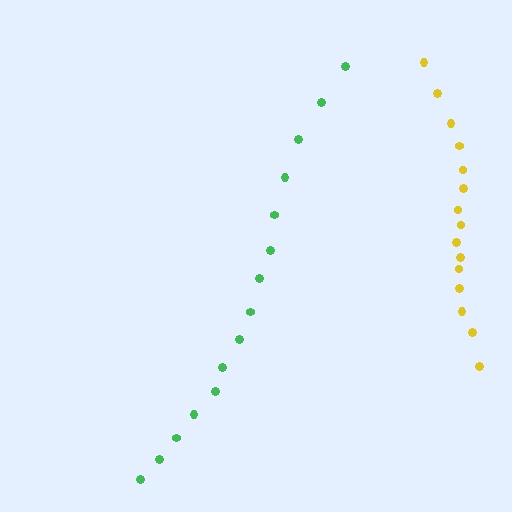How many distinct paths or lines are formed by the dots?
There are 2 distinct paths.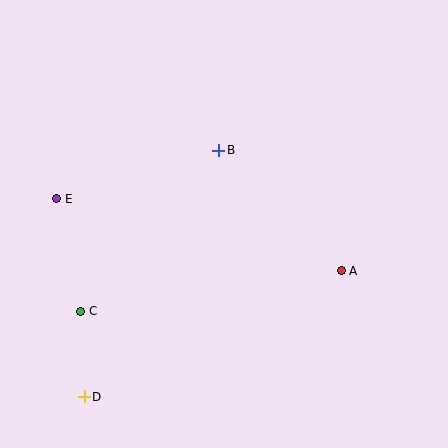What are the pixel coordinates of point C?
Point C is at (81, 311).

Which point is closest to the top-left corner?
Point E is closest to the top-left corner.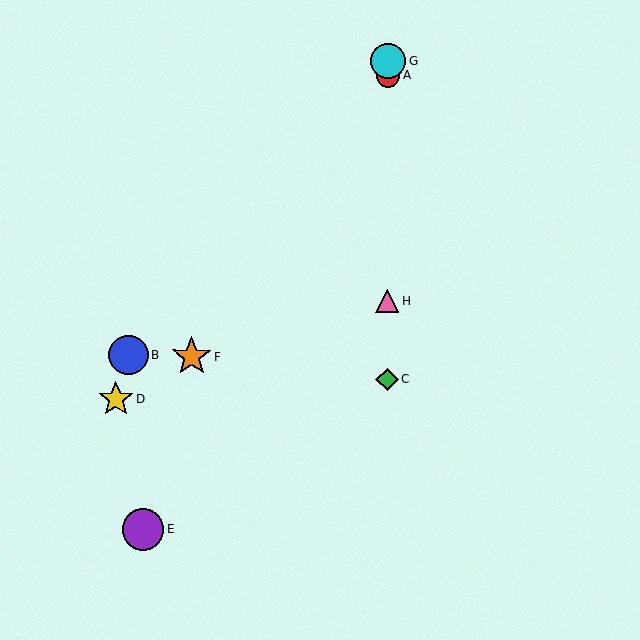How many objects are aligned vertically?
4 objects (A, C, G, H) are aligned vertically.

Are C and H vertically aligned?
Yes, both are at x≈387.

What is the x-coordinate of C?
Object C is at x≈387.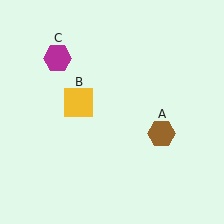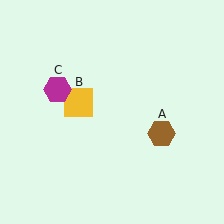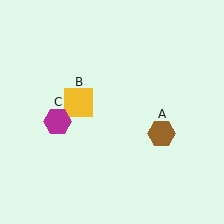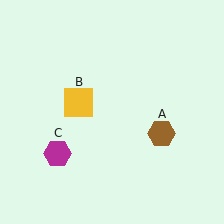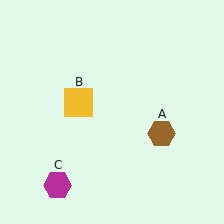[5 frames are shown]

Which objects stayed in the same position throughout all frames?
Brown hexagon (object A) and yellow square (object B) remained stationary.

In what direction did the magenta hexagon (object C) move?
The magenta hexagon (object C) moved down.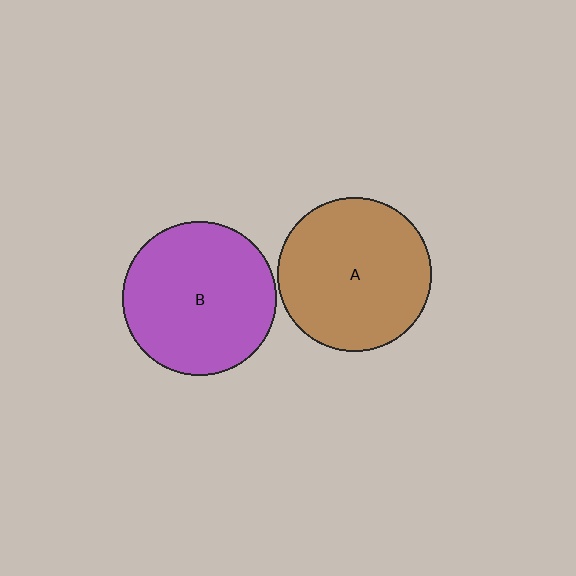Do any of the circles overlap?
No, none of the circles overlap.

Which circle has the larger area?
Circle B (purple).